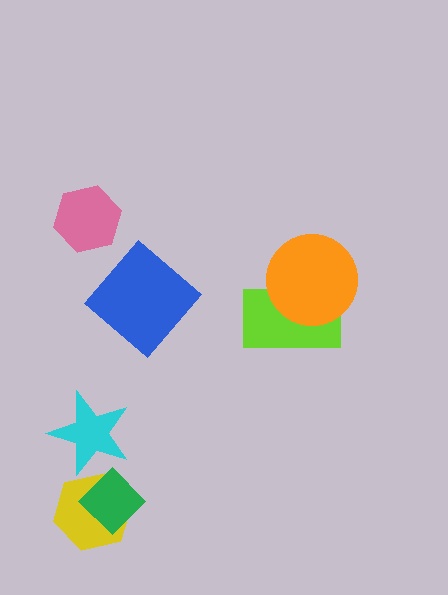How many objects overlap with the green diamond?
1 object overlaps with the green diamond.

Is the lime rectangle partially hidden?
Yes, it is partially covered by another shape.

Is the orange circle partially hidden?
No, no other shape covers it.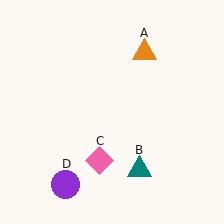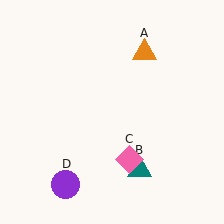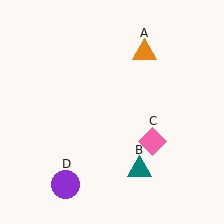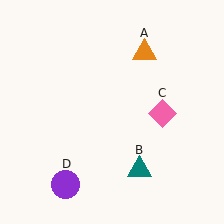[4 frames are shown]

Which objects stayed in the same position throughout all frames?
Orange triangle (object A) and teal triangle (object B) and purple circle (object D) remained stationary.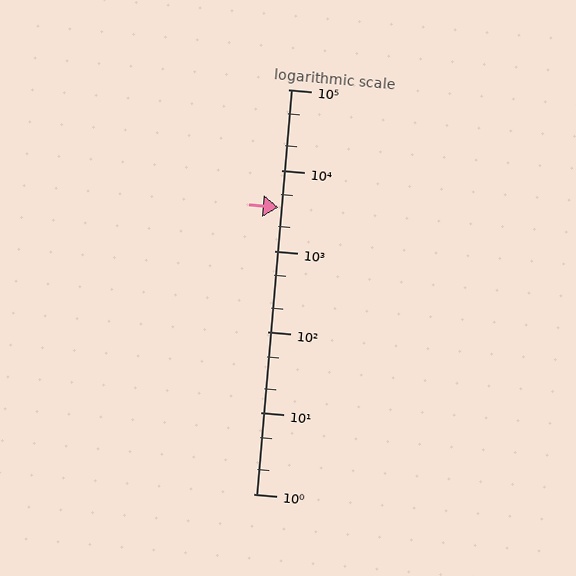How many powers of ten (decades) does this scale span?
The scale spans 5 decades, from 1 to 100000.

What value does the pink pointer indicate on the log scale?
The pointer indicates approximately 3500.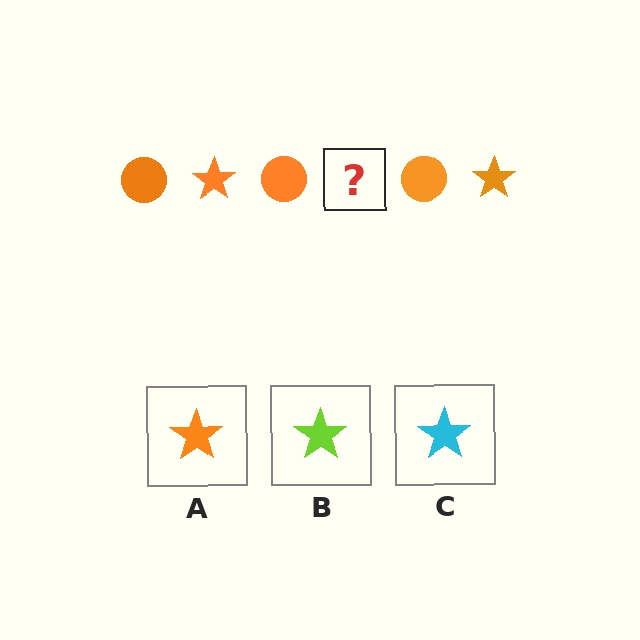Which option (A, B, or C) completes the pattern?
A.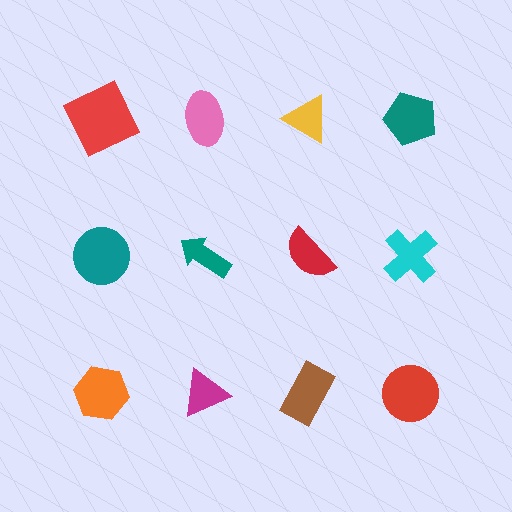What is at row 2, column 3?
A red semicircle.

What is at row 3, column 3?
A brown rectangle.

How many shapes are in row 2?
4 shapes.